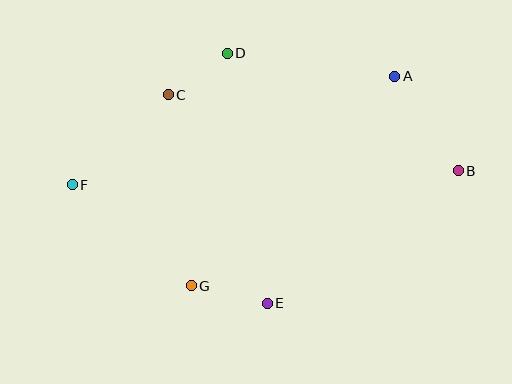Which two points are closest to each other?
Points C and D are closest to each other.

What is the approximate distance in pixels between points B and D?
The distance between B and D is approximately 259 pixels.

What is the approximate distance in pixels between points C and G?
The distance between C and G is approximately 193 pixels.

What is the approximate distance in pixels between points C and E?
The distance between C and E is approximately 231 pixels.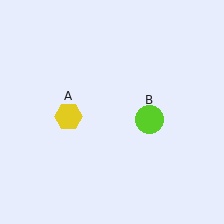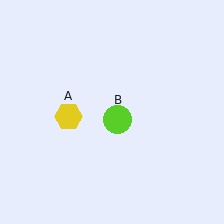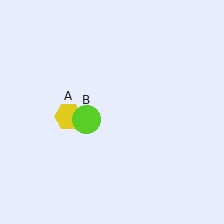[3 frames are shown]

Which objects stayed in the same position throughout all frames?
Yellow hexagon (object A) remained stationary.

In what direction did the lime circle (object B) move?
The lime circle (object B) moved left.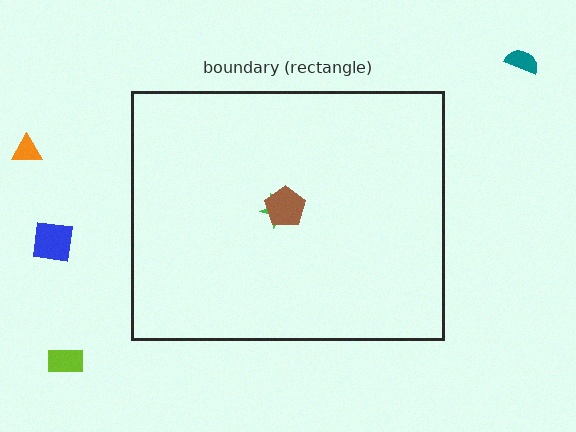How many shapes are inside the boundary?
2 inside, 4 outside.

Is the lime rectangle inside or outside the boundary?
Outside.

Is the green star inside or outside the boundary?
Inside.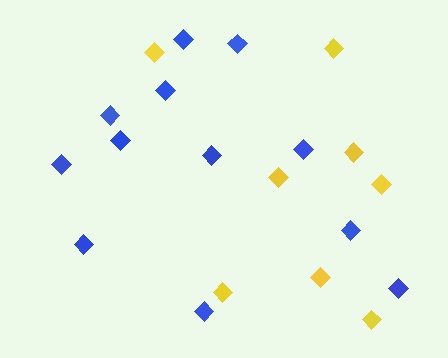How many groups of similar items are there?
There are 2 groups: one group of yellow diamonds (8) and one group of blue diamonds (12).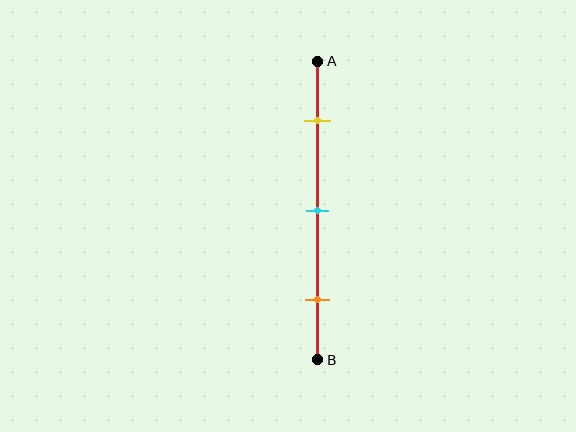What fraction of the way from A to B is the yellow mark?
The yellow mark is approximately 20% (0.2) of the way from A to B.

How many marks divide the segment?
There are 3 marks dividing the segment.